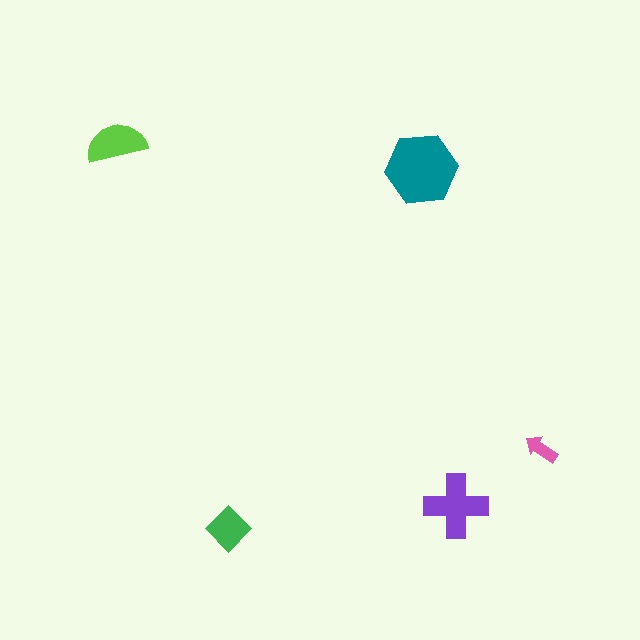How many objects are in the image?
There are 5 objects in the image.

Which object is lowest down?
The green diamond is bottommost.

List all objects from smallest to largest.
The pink arrow, the green diamond, the lime semicircle, the purple cross, the teal hexagon.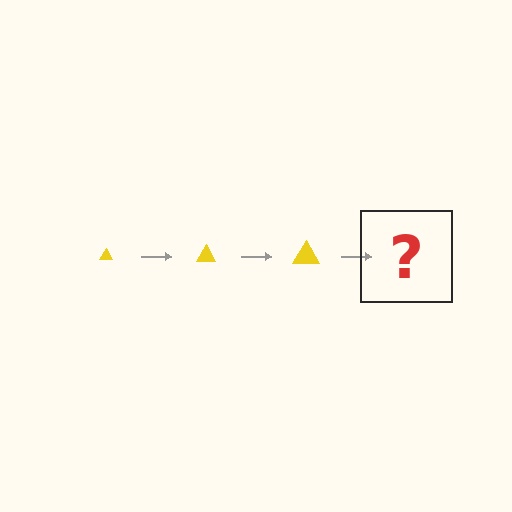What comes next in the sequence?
The next element should be a yellow triangle, larger than the previous one.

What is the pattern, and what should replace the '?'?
The pattern is that the triangle gets progressively larger each step. The '?' should be a yellow triangle, larger than the previous one.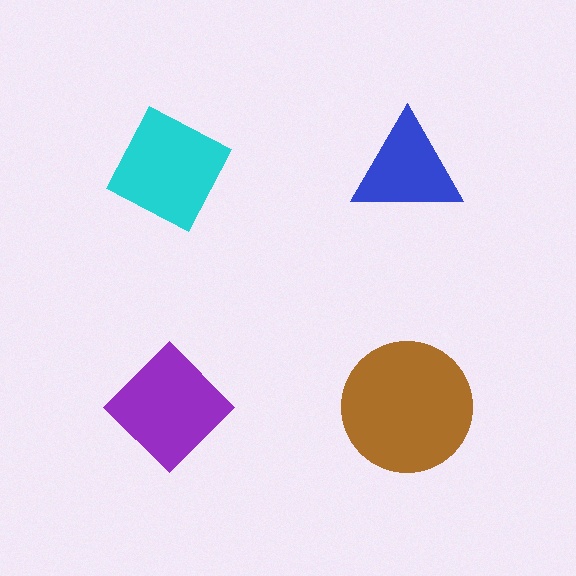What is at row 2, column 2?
A brown circle.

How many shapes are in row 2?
2 shapes.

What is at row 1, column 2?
A blue triangle.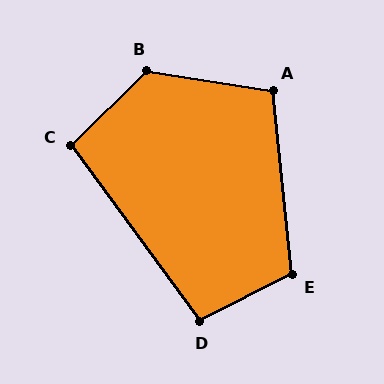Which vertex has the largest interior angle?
B, at approximately 126 degrees.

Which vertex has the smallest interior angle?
C, at approximately 99 degrees.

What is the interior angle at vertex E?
Approximately 111 degrees (obtuse).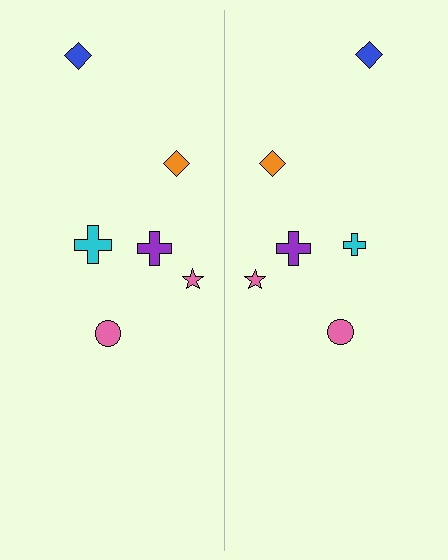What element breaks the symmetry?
The cyan cross on the right side has a different size than its mirror counterpart.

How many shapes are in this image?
There are 12 shapes in this image.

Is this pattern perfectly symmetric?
No, the pattern is not perfectly symmetric. The cyan cross on the right side has a different size than its mirror counterpart.